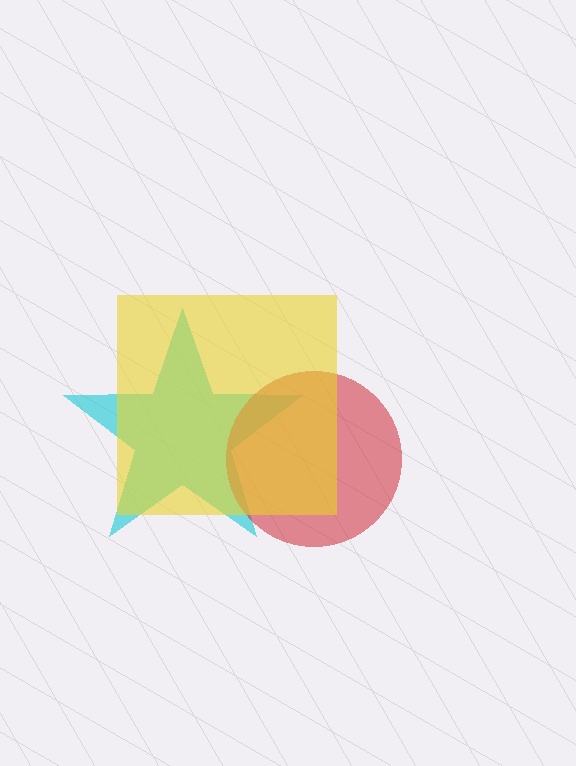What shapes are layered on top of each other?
The layered shapes are: a cyan star, a red circle, a yellow square.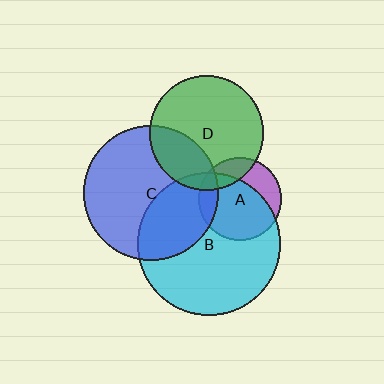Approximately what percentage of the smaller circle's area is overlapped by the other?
Approximately 30%.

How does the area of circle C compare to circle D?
Approximately 1.4 times.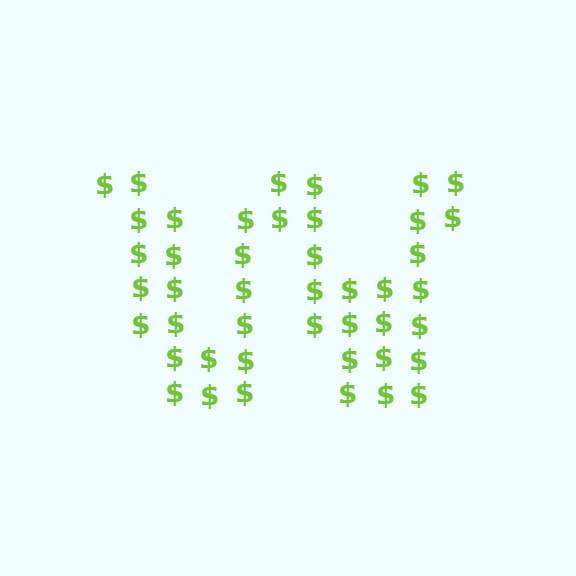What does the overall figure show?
The overall figure shows the letter W.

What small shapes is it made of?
It is made of small dollar signs.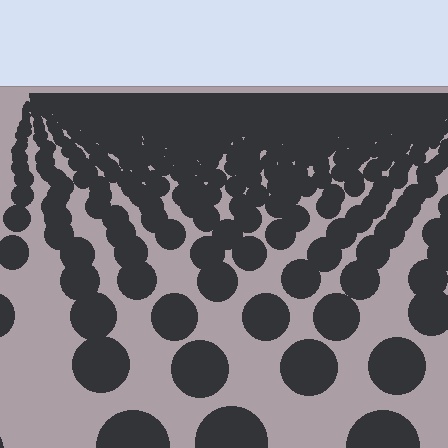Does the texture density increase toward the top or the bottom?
Density increases toward the top.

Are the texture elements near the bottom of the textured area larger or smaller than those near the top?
Larger. Near the bottom, elements are closer to the viewer and appear at a bigger on-screen size.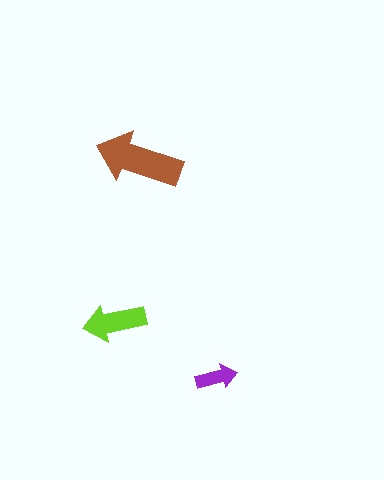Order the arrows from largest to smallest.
the brown one, the lime one, the purple one.